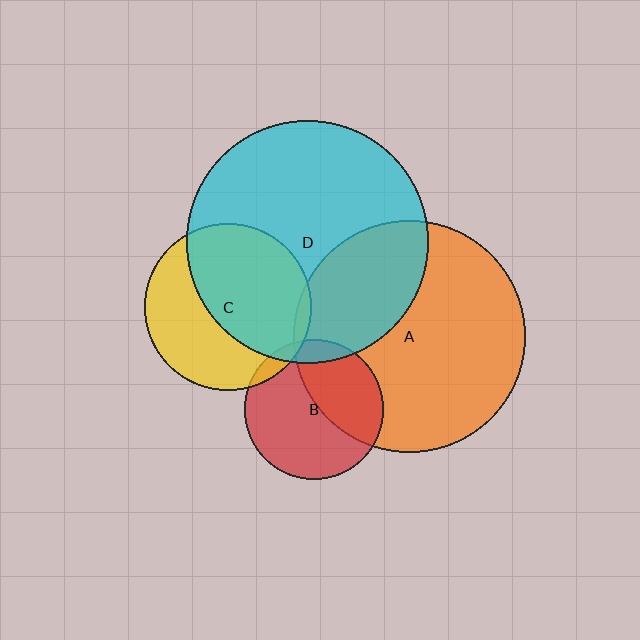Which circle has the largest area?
Circle D (cyan).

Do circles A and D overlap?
Yes.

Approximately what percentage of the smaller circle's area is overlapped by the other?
Approximately 30%.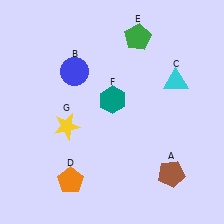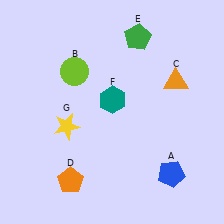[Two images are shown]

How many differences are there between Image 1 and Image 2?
There are 3 differences between the two images.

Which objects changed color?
A changed from brown to blue. B changed from blue to lime. C changed from cyan to orange.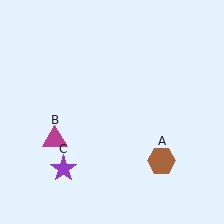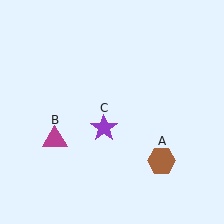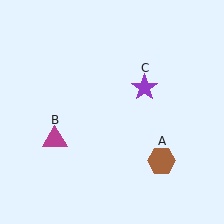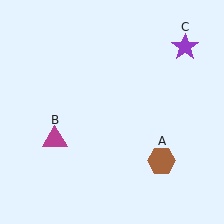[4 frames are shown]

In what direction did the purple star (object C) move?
The purple star (object C) moved up and to the right.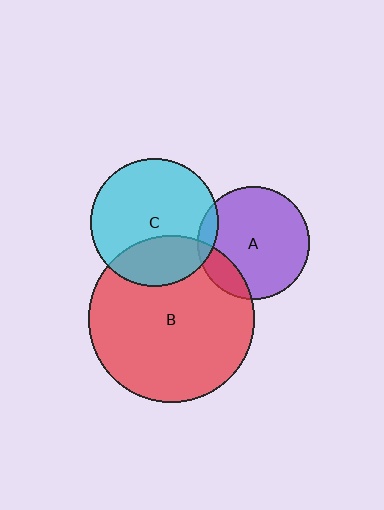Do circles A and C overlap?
Yes.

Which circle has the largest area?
Circle B (red).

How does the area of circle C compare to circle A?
Approximately 1.3 times.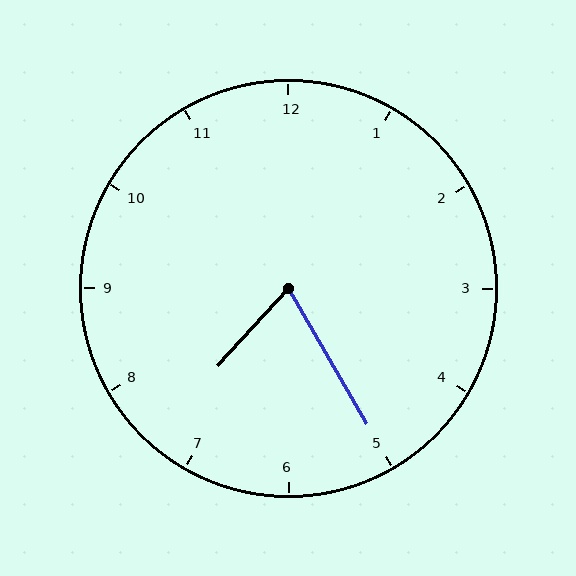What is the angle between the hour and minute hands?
Approximately 72 degrees.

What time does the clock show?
7:25.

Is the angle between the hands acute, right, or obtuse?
It is acute.